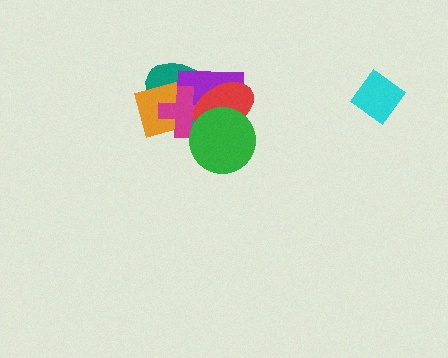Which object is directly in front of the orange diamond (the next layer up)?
The purple rectangle is directly in front of the orange diamond.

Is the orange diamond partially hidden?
Yes, it is partially covered by another shape.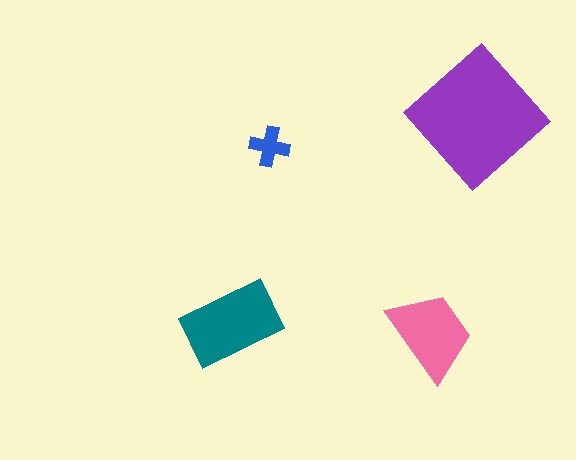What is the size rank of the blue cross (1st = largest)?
4th.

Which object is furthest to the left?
The teal rectangle is leftmost.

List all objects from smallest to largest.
The blue cross, the pink trapezoid, the teal rectangle, the purple diamond.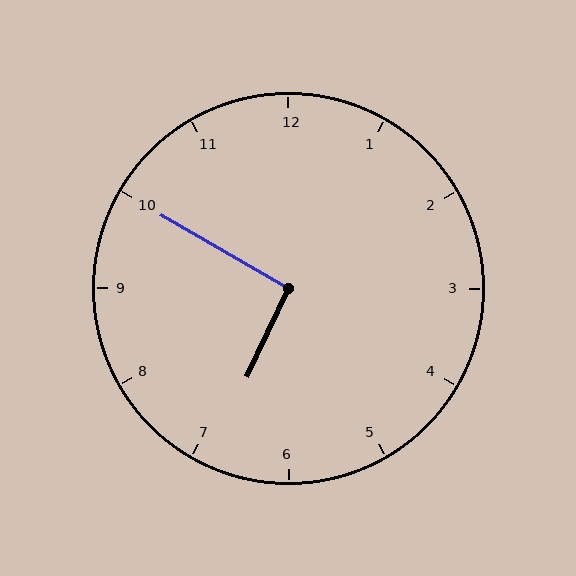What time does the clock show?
6:50.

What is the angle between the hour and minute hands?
Approximately 95 degrees.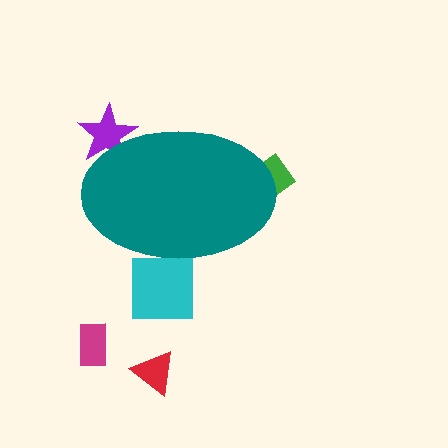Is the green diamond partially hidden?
Yes, the green diamond is partially hidden behind the teal ellipse.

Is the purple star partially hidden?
Yes, the purple star is partially hidden behind the teal ellipse.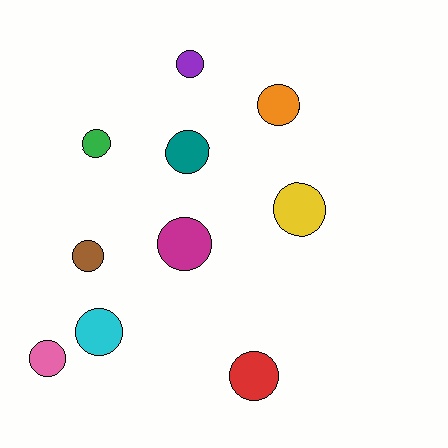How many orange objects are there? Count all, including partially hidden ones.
There is 1 orange object.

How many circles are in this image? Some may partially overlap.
There are 10 circles.